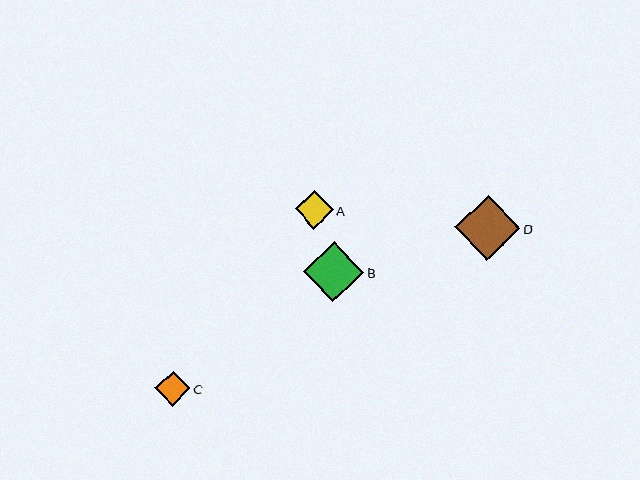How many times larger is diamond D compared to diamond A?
Diamond D is approximately 1.7 times the size of diamond A.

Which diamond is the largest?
Diamond D is the largest with a size of approximately 65 pixels.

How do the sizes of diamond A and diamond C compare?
Diamond A and diamond C are approximately the same size.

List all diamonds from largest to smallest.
From largest to smallest: D, B, A, C.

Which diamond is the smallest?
Diamond C is the smallest with a size of approximately 35 pixels.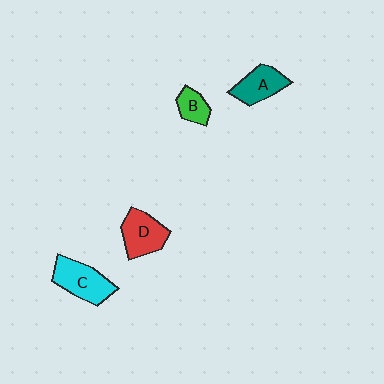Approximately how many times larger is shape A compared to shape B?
Approximately 1.5 times.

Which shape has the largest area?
Shape C (cyan).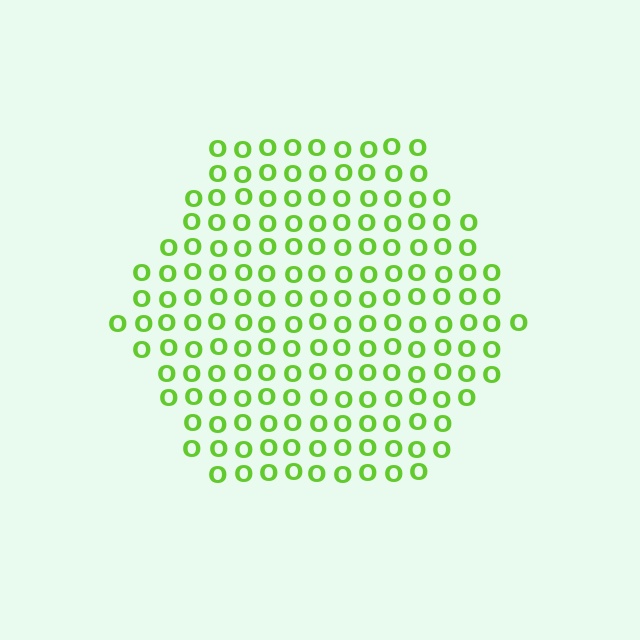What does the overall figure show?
The overall figure shows a hexagon.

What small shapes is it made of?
It is made of small letter O's.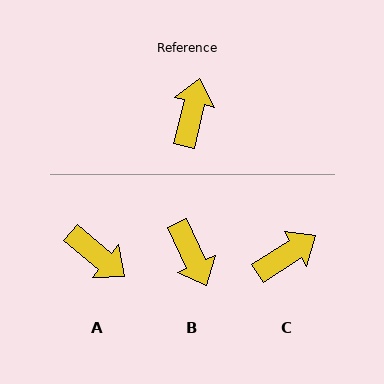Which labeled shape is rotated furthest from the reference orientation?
B, about 142 degrees away.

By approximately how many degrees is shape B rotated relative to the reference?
Approximately 142 degrees clockwise.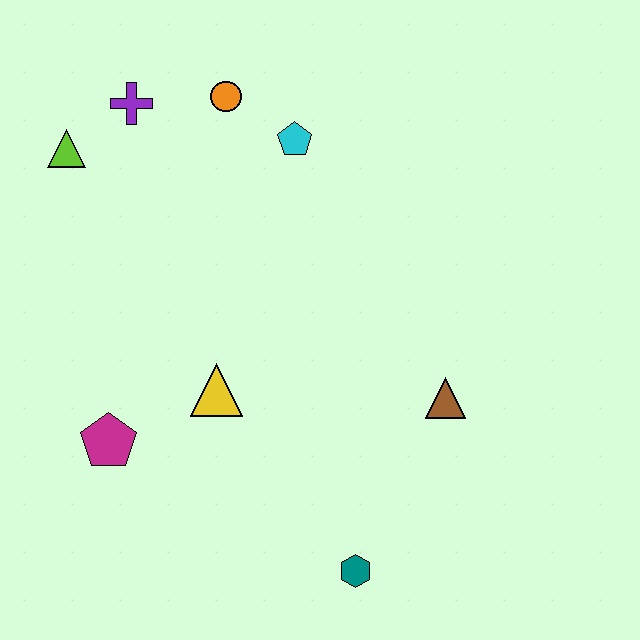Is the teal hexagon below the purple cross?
Yes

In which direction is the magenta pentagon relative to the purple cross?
The magenta pentagon is below the purple cross.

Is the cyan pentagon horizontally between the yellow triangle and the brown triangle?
Yes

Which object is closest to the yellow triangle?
The magenta pentagon is closest to the yellow triangle.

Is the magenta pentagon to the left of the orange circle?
Yes